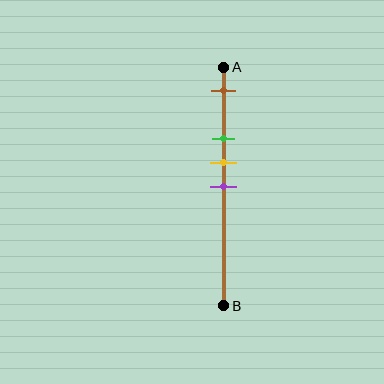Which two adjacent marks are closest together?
The yellow and purple marks are the closest adjacent pair.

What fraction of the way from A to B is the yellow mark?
The yellow mark is approximately 40% (0.4) of the way from A to B.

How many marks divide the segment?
There are 4 marks dividing the segment.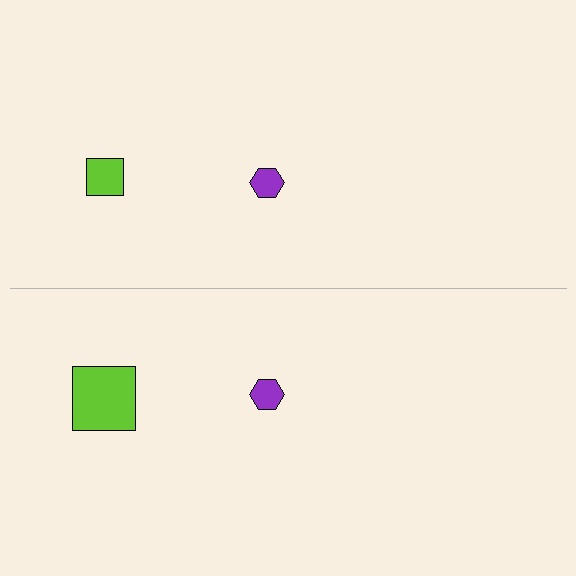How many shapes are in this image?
There are 4 shapes in this image.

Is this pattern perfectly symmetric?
No, the pattern is not perfectly symmetric. The lime square on the bottom side has a different size than its mirror counterpart.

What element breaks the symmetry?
The lime square on the bottom side has a different size than its mirror counterpart.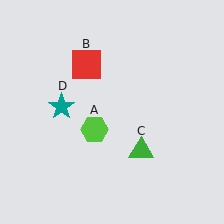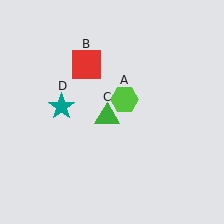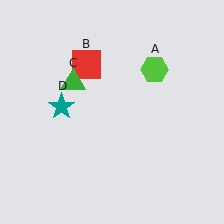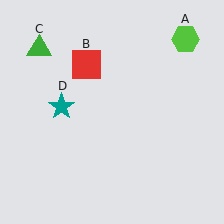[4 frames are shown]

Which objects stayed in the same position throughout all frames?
Red square (object B) and teal star (object D) remained stationary.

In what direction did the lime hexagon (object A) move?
The lime hexagon (object A) moved up and to the right.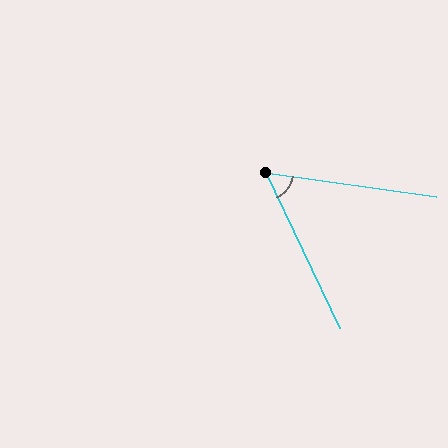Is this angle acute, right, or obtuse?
It is acute.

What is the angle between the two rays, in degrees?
Approximately 57 degrees.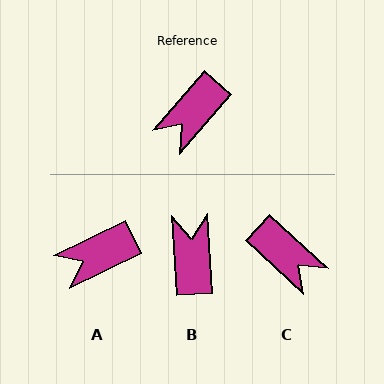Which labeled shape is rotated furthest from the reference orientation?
B, about 136 degrees away.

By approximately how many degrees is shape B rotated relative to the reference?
Approximately 136 degrees clockwise.